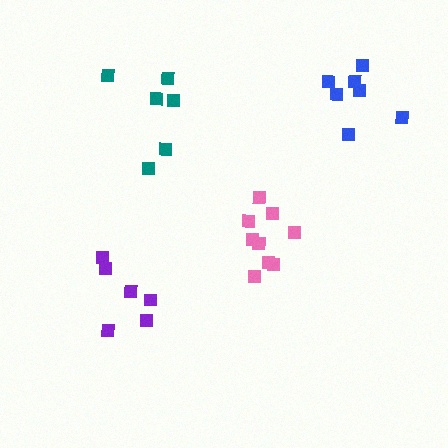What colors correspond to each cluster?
The clusters are colored: purple, pink, teal, blue.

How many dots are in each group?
Group 1: 6 dots, Group 2: 9 dots, Group 3: 6 dots, Group 4: 7 dots (28 total).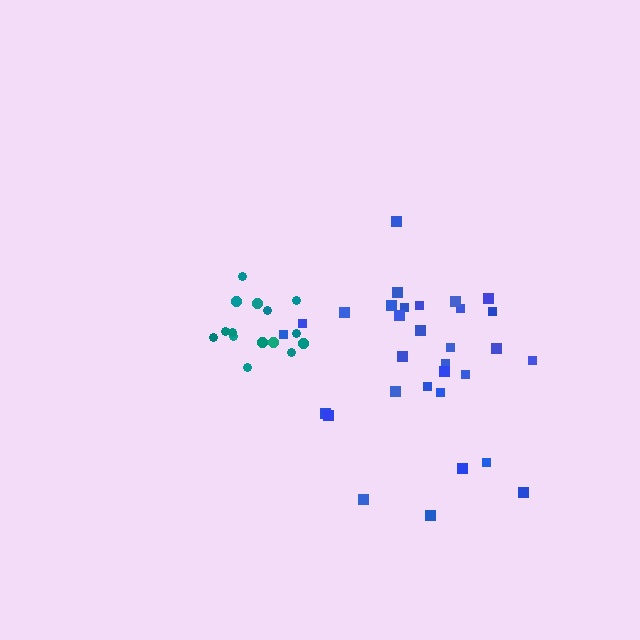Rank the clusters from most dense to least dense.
teal, blue.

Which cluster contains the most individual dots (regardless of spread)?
Blue (31).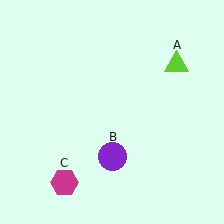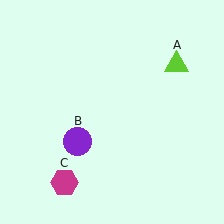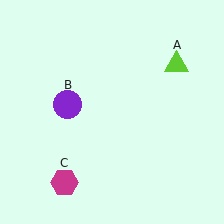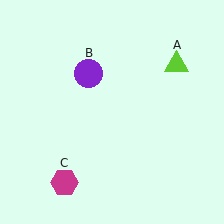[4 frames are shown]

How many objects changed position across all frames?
1 object changed position: purple circle (object B).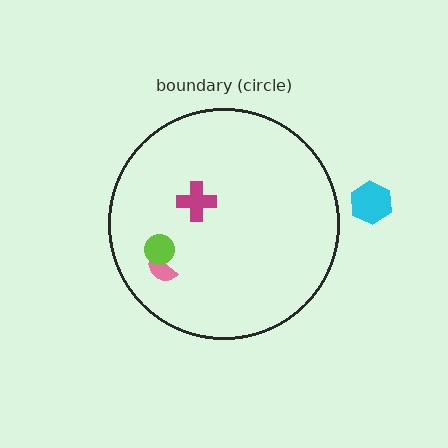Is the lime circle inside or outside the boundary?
Inside.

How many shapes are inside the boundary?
3 inside, 1 outside.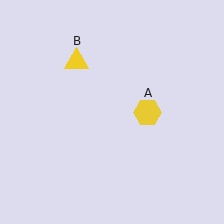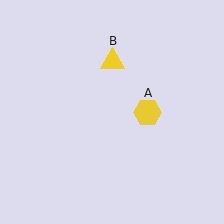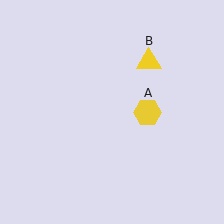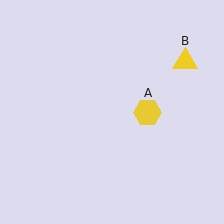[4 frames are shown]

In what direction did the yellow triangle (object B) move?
The yellow triangle (object B) moved right.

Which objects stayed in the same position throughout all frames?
Yellow hexagon (object A) remained stationary.